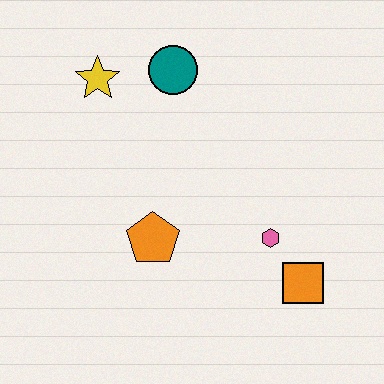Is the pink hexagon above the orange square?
Yes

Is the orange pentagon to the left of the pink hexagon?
Yes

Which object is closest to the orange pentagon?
The pink hexagon is closest to the orange pentagon.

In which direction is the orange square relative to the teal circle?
The orange square is below the teal circle.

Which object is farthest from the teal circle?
The orange square is farthest from the teal circle.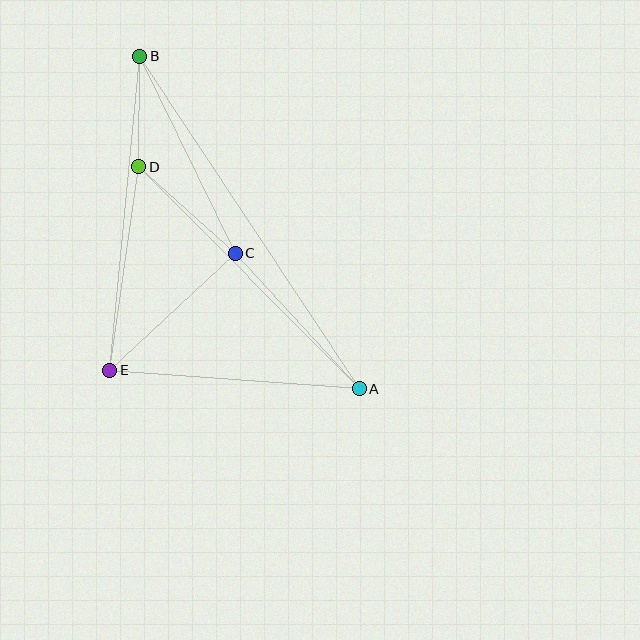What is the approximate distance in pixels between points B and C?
The distance between B and C is approximately 219 pixels.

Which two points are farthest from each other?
Points A and B are farthest from each other.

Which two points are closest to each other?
Points B and D are closest to each other.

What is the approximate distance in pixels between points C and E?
The distance between C and E is approximately 171 pixels.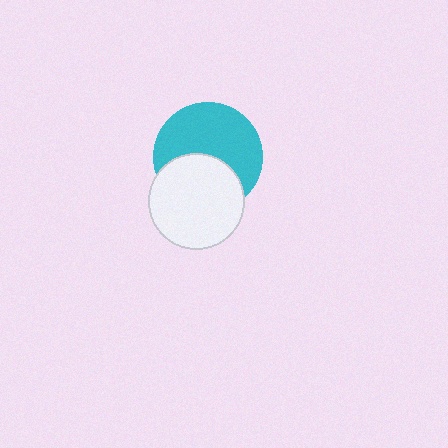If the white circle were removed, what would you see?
You would see the complete cyan circle.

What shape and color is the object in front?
The object in front is a white circle.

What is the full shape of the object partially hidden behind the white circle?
The partially hidden object is a cyan circle.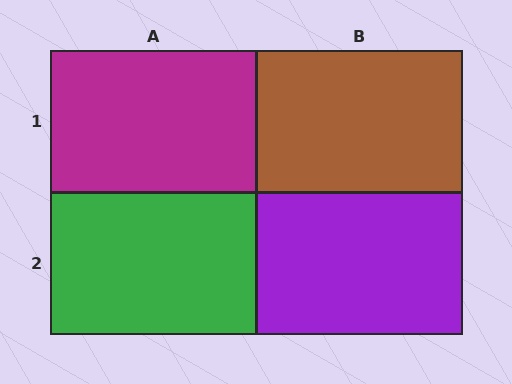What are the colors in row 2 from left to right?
Green, purple.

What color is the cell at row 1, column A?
Magenta.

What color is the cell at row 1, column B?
Brown.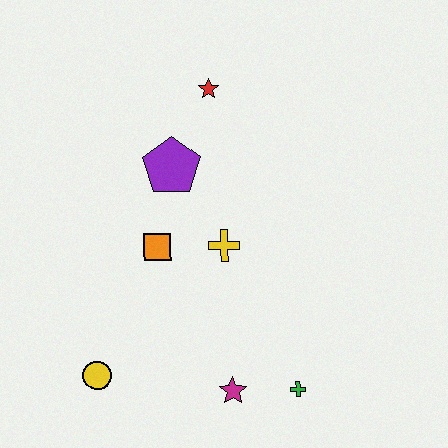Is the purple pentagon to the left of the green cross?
Yes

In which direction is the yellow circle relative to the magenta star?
The yellow circle is to the left of the magenta star.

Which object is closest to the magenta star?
The green cross is closest to the magenta star.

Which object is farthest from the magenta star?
The red star is farthest from the magenta star.